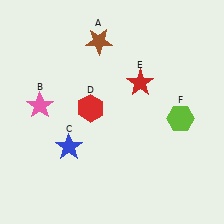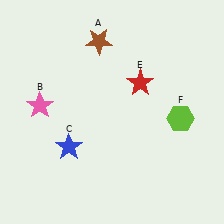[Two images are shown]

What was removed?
The red hexagon (D) was removed in Image 2.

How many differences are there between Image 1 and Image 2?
There is 1 difference between the two images.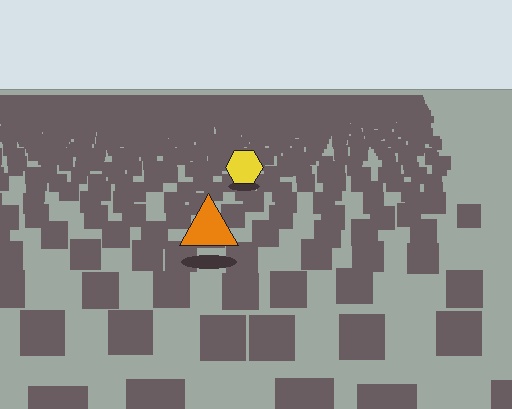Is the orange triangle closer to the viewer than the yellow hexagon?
Yes. The orange triangle is closer — you can tell from the texture gradient: the ground texture is coarser near it.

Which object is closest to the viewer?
The orange triangle is closest. The texture marks near it are larger and more spread out.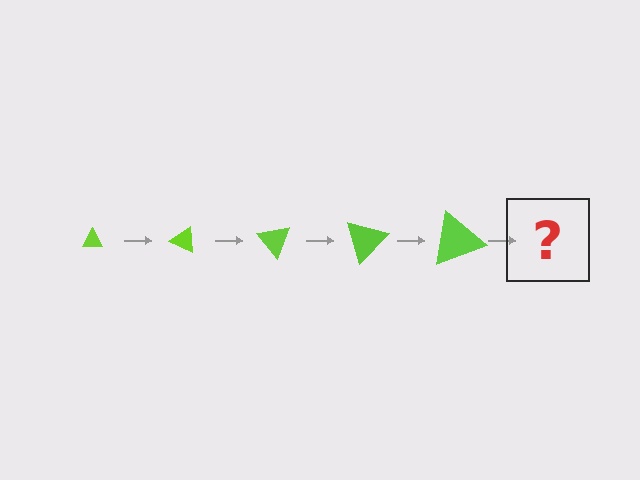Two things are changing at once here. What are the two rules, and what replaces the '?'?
The two rules are that the triangle grows larger each step and it rotates 25 degrees each step. The '?' should be a triangle, larger than the previous one and rotated 125 degrees from the start.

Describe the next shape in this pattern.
It should be a triangle, larger than the previous one and rotated 125 degrees from the start.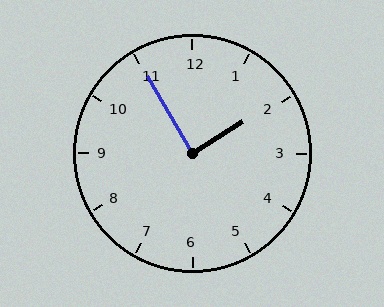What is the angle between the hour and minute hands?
Approximately 88 degrees.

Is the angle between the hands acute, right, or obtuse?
It is right.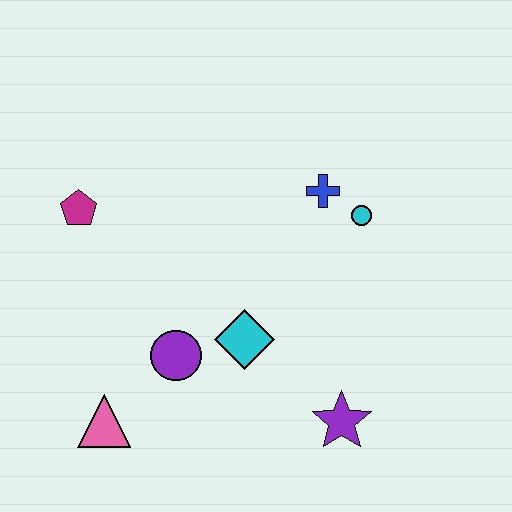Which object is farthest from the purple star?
The magenta pentagon is farthest from the purple star.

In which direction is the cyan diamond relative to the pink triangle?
The cyan diamond is to the right of the pink triangle.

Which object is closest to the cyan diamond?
The purple circle is closest to the cyan diamond.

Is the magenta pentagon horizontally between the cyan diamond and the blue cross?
No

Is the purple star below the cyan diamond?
Yes